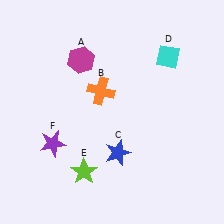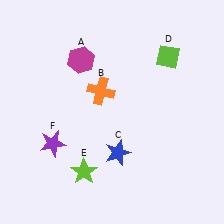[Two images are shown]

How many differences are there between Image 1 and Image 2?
There is 1 difference between the two images.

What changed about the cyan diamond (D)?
In Image 1, D is cyan. In Image 2, it changed to lime.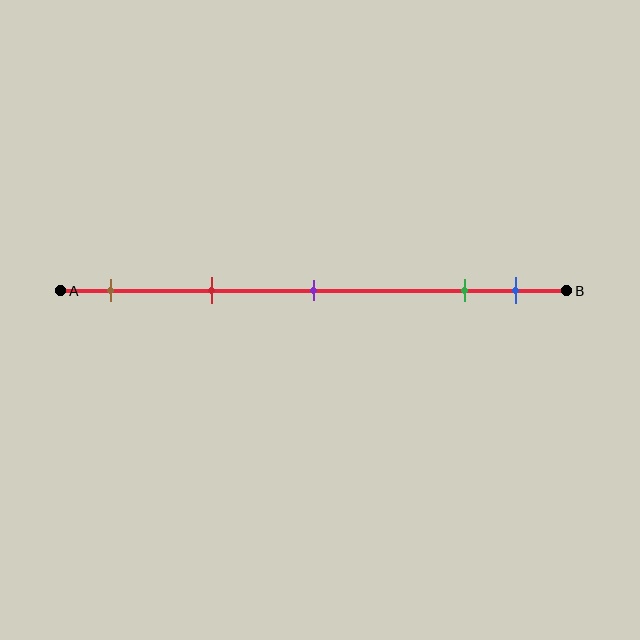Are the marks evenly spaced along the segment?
No, the marks are not evenly spaced.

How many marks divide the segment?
There are 5 marks dividing the segment.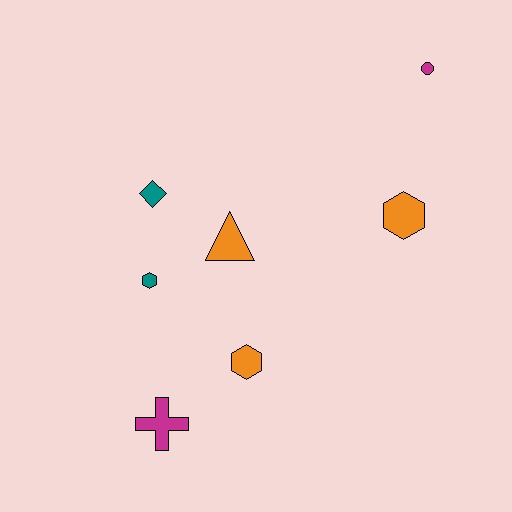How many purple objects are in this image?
There are no purple objects.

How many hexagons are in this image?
There are 3 hexagons.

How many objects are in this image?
There are 7 objects.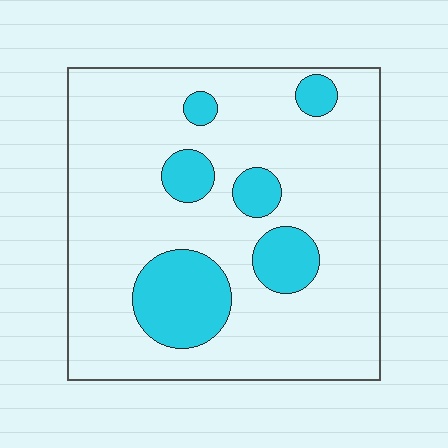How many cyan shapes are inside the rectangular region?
6.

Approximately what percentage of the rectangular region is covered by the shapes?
Approximately 20%.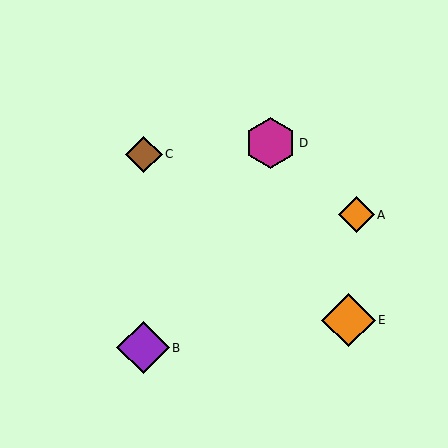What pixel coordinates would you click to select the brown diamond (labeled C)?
Click at (144, 154) to select the brown diamond C.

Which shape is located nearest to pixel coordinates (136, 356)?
The purple diamond (labeled B) at (143, 348) is nearest to that location.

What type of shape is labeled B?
Shape B is a purple diamond.